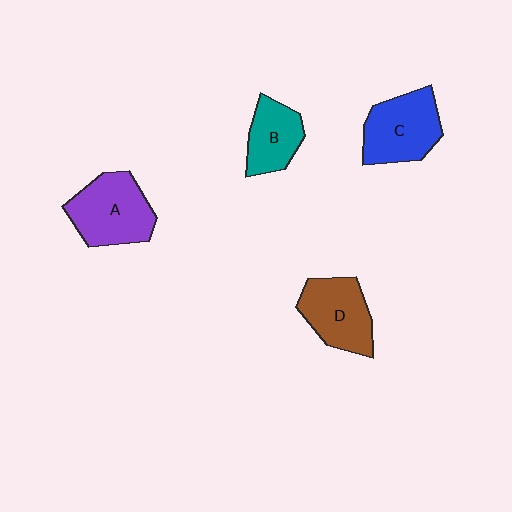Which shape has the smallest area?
Shape B (teal).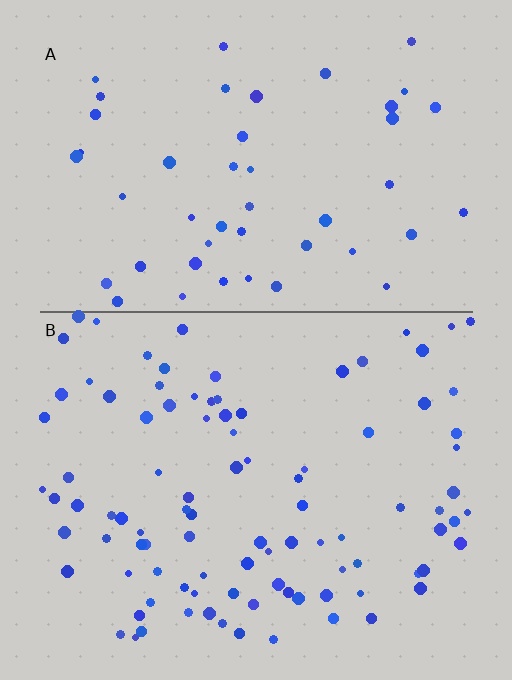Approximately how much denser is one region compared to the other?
Approximately 2.0× — region B over region A.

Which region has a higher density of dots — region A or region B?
B (the bottom).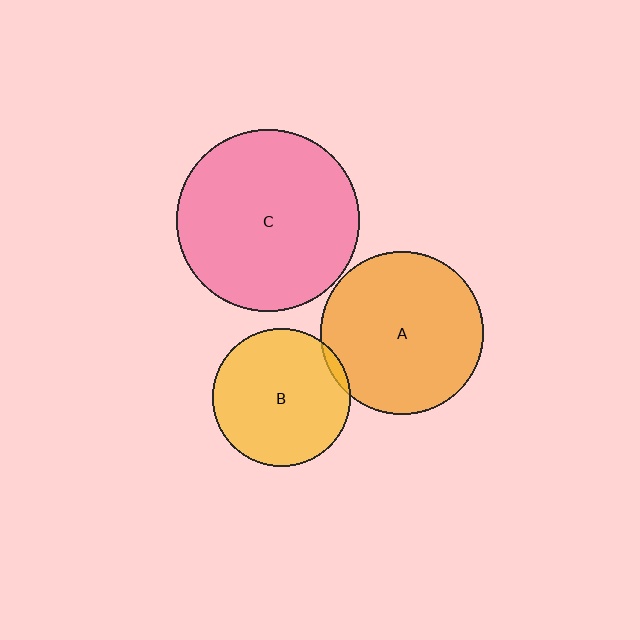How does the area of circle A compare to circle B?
Approximately 1.4 times.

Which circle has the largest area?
Circle C (pink).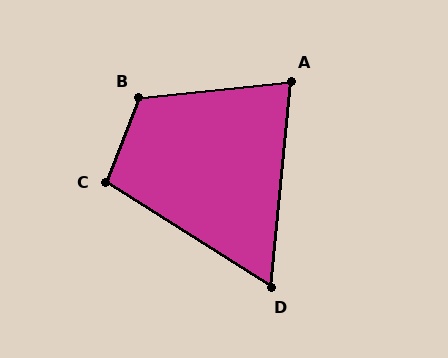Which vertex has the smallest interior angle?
D, at approximately 63 degrees.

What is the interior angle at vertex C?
Approximately 101 degrees (obtuse).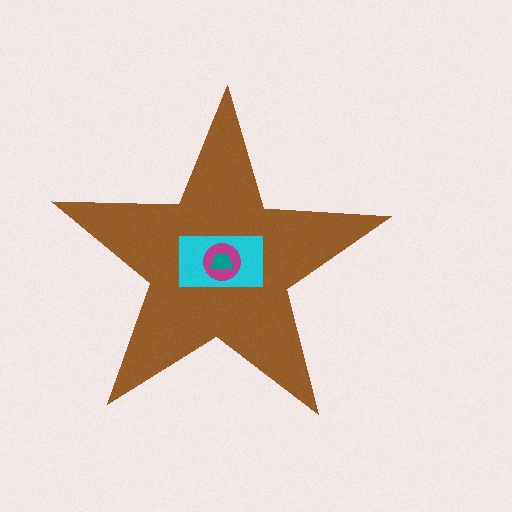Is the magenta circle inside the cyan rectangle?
Yes.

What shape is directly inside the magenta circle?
The teal trapezoid.